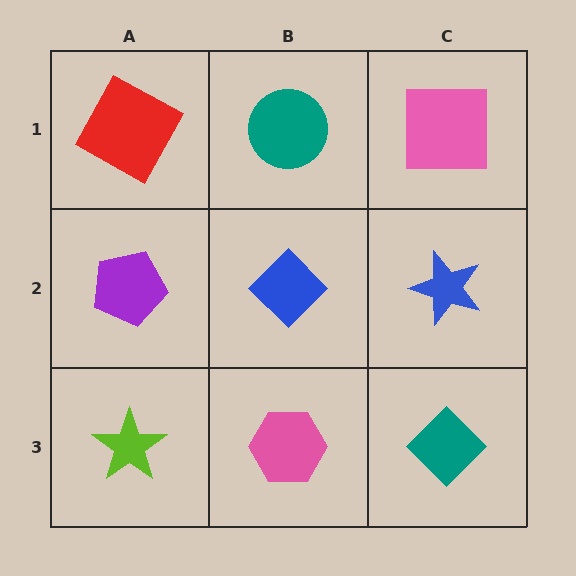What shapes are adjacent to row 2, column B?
A teal circle (row 1, column B), a pink hexagon (row 3, column B), a purple pentagon (row 2, column A), a blue star (row 2, column C).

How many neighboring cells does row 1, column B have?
3.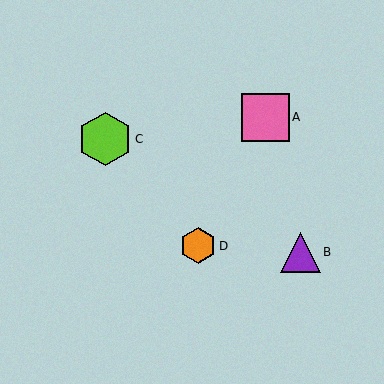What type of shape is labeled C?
Shape C is a lime hexagon.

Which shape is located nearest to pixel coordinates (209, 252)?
The orange hexagon (labeled D) at (198, 246) is nearest to that location.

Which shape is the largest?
The lime hexagon (labeled C) is the largest.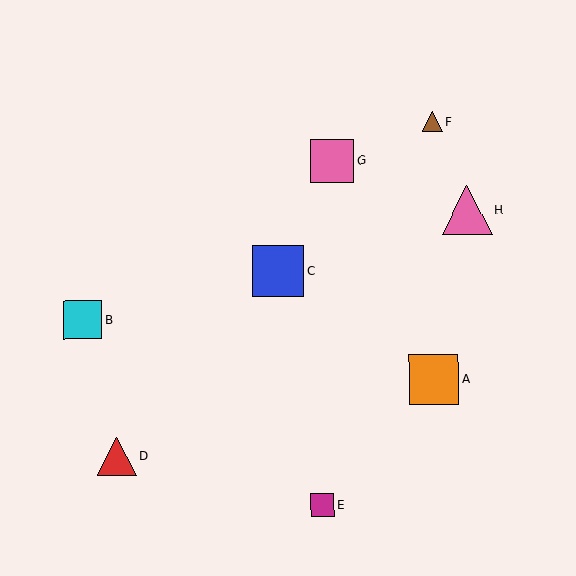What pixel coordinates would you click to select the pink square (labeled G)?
Click at (332, 161) to select the pink square G.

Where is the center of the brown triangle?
The center of the brown triangle is at (432, 122).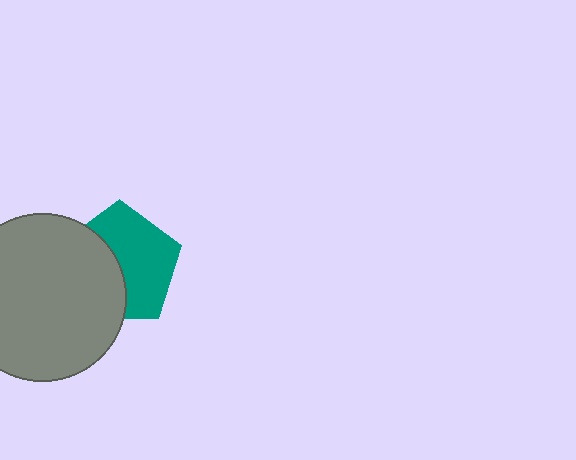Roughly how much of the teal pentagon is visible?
About half of it is visible (roughly 56%).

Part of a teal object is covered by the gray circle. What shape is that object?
It is a pentagon.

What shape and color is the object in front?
The object in front is a gray circle.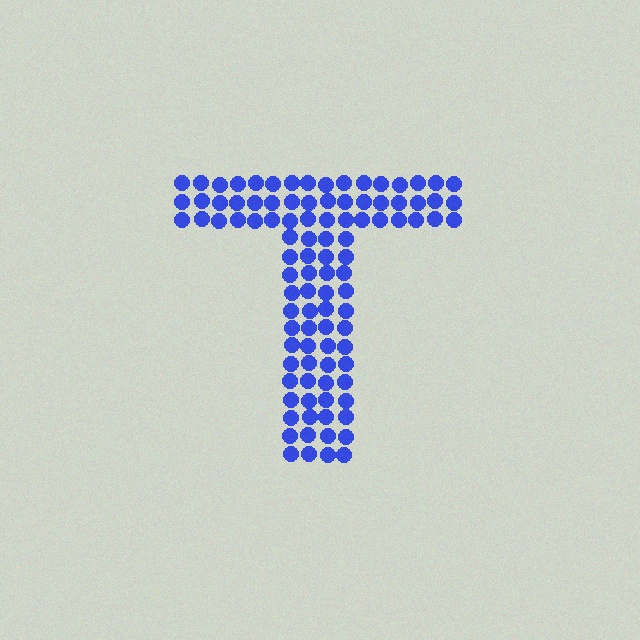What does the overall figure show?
The overall figure shows the letter T.